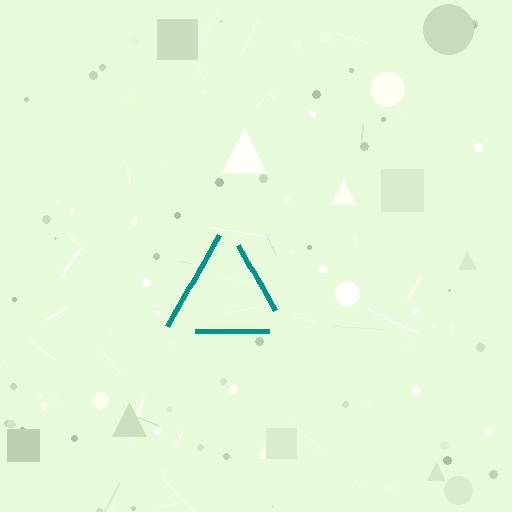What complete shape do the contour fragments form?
The contour fragments form a triangle.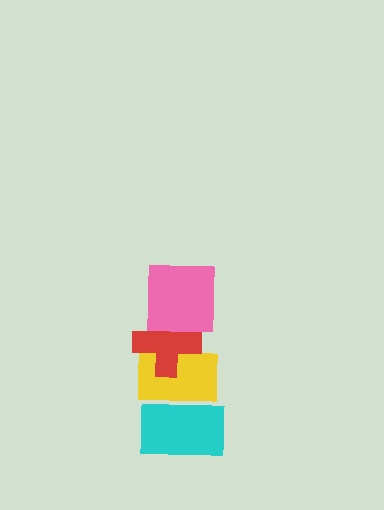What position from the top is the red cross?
The red cross is 2nd from the top.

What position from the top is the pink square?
The pink square is 1st from the top.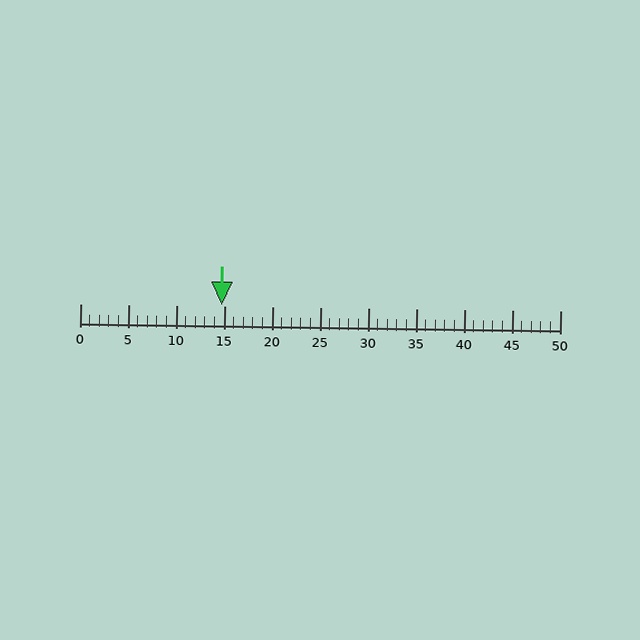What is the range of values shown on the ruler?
The ruler shows values from 0 to 50.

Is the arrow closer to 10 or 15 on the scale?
The arrow is closer to 15.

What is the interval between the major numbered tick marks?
The major tick marks are spaced 5 units apart.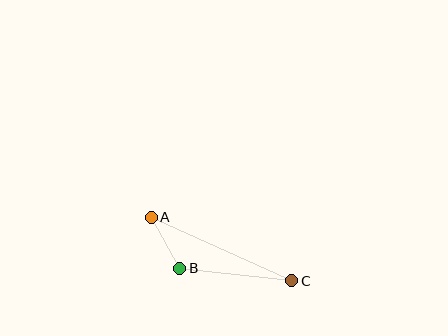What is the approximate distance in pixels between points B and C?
The distance between B and C is approximately 113 pixels.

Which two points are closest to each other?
Points A and B are closest to each other.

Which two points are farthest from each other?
Points A and C are farthest from each other.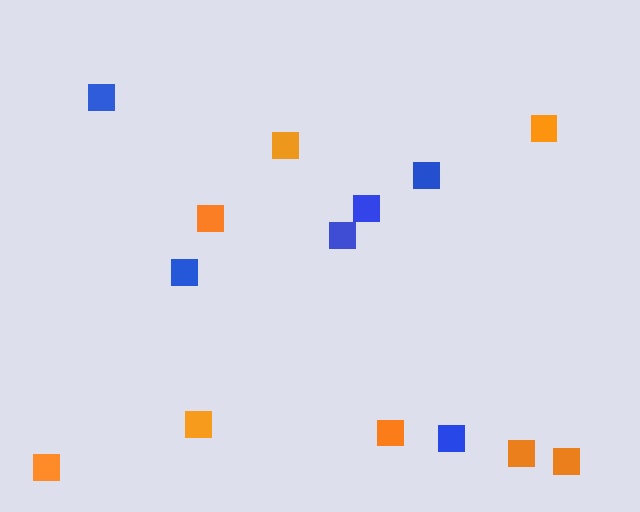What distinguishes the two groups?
There are 2 groups: one group of blue squares (6) and one group of orange squares (8).